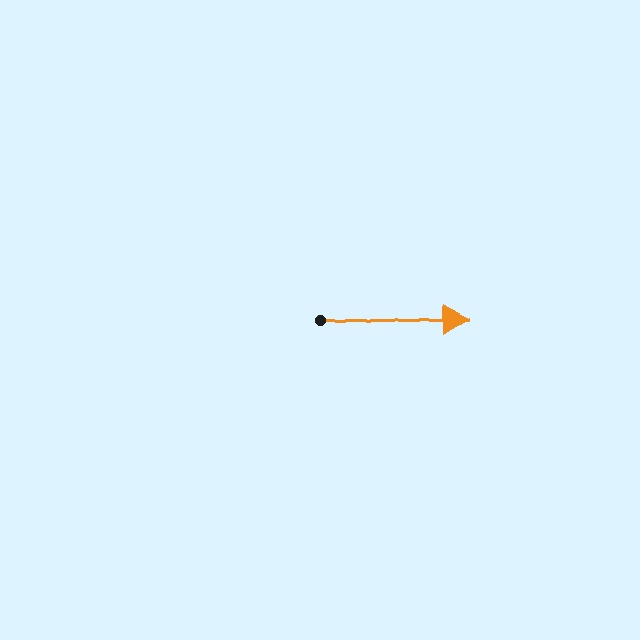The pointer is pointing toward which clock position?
Roughly 3 o'clock.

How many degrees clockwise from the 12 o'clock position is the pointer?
Approximately 88 degrees.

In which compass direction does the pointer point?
East.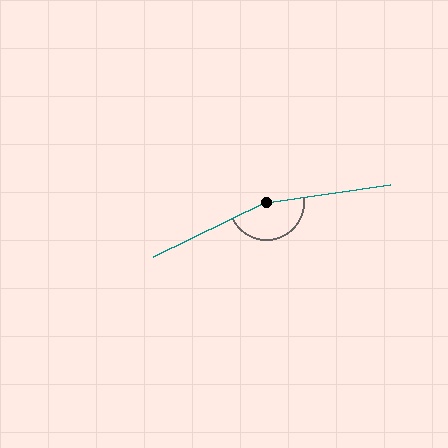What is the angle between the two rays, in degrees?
Approximately 162 degrees.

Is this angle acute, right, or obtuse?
It is obtuse.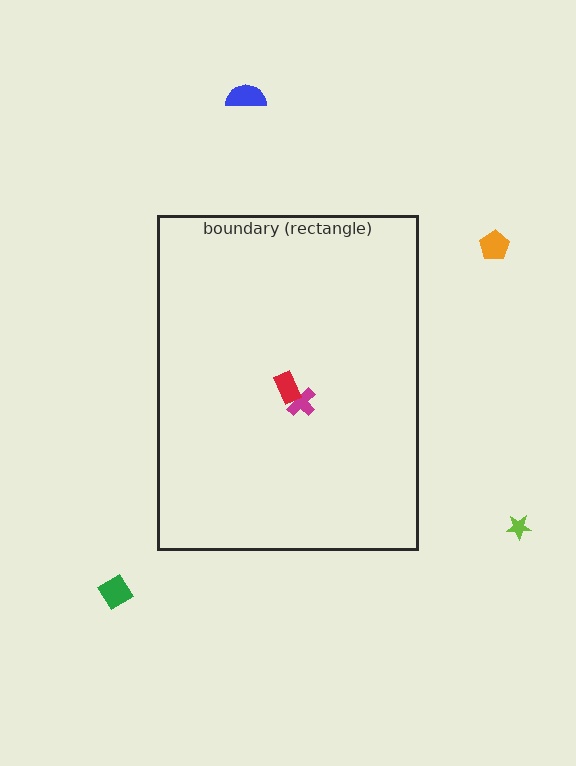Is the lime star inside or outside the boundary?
Outside.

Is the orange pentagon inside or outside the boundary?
Outside.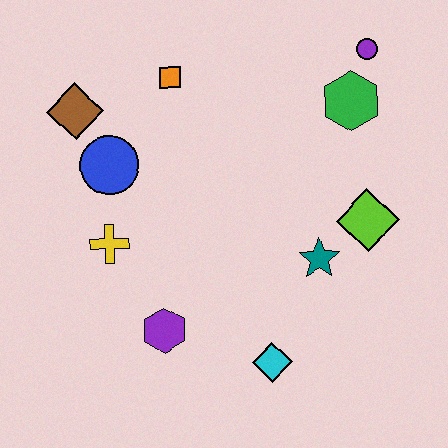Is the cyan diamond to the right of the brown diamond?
Yes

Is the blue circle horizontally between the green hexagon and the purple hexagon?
No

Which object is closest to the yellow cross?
The blue circle is closest to the yellow cross.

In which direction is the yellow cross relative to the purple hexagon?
The yellow cross is above the purple hexagon.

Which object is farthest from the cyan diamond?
The purple circle is farthest from the cyan diamond.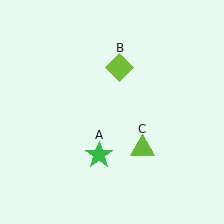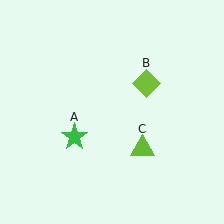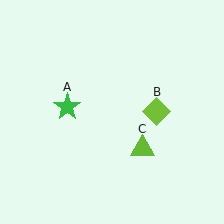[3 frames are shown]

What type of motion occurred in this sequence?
The green star (object A), lime diamond (object B) rotated clockwise around the center of the scene.